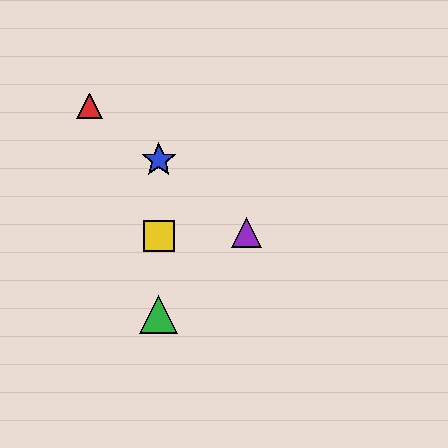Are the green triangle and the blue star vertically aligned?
Yes, both are at x≈159.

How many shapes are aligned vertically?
3 shapes (the blue star, the green triangle, the yellow square) are aligned vertically.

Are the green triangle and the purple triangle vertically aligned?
No, the green triangle is at x≈159 and the purple triangle is at x≈246.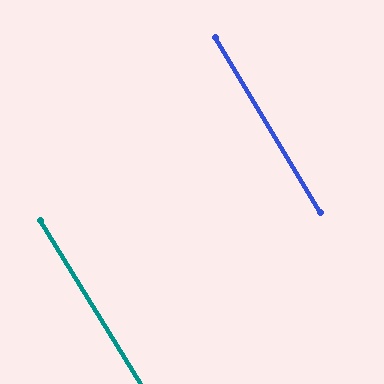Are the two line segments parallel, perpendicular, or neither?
Parallel — their directions differ by only 0.5°.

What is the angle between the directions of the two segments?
Approximately 1 degree.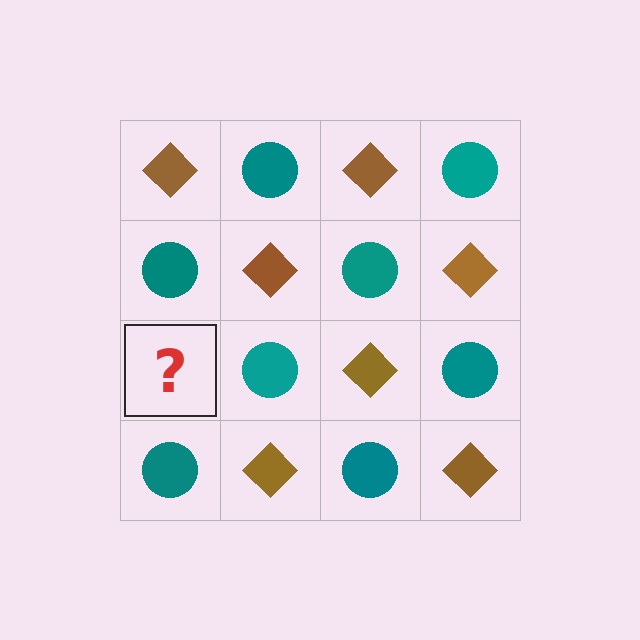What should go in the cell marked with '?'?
The missing cell should contain a brown diamond.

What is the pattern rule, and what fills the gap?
The rule is that it alternates brown diamond and teal circle in a checkerboard pattern. The gap should be filled with a brown diamond.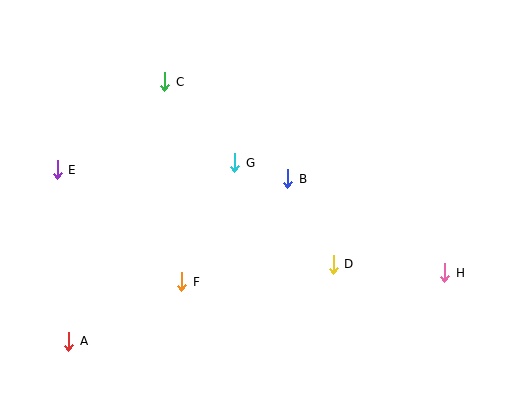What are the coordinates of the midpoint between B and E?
The midpoint between B and E is at (173, 174).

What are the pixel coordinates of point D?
Point D is at (333, 264).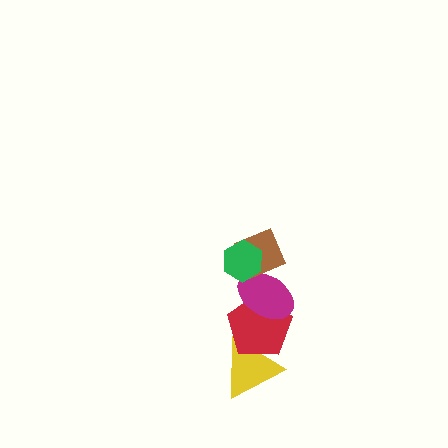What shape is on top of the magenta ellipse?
The brown diamond is on top of the magenta ellipse.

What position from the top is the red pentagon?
The red pentagon is 4th from the top.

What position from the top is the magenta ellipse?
The magenta ellipse is 3rd from the top.